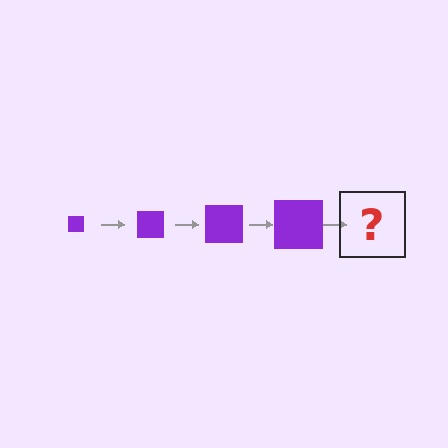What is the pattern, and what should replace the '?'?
The pattern is that the square gets progressively larger each step. The '?' should be a purple square, larger than the previous one.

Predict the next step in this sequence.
The next step is a purple square, larger than the previous one.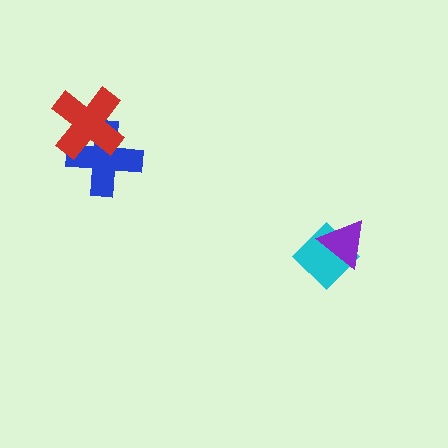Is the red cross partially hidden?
No, no other shape covers it.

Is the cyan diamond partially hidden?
Yes, it is partially covered by another shape.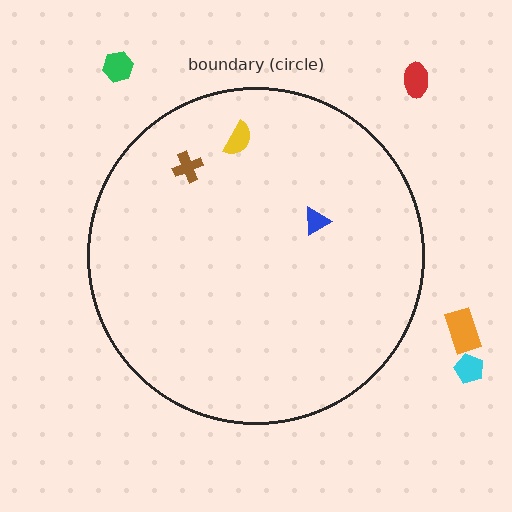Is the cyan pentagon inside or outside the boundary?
Outside.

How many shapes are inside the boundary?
3 inside, 4 outside.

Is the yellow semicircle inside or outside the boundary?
Inside.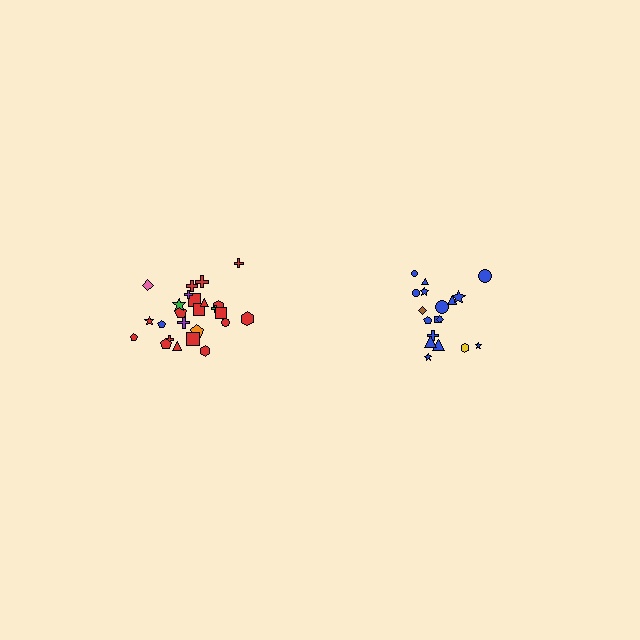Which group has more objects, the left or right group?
The left group.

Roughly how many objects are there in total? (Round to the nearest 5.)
Roughly 45 objects in total.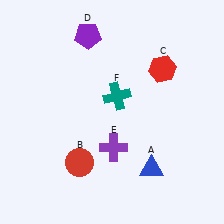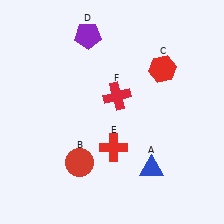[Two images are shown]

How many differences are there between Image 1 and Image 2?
There are 2 differences between the two images.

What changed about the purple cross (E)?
In Image 1, E is purple. In Image 2, it changed to red.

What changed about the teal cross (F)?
In Image 1, F is teal. In Image 2, it changed to red.